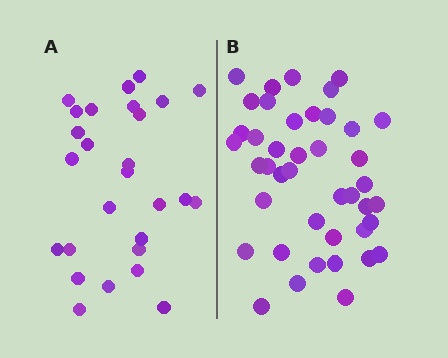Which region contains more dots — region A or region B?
Region B (the right region) has more dots.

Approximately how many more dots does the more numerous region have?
Region B has approximately 15 more dots than region A.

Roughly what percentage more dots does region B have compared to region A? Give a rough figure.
About 55% more.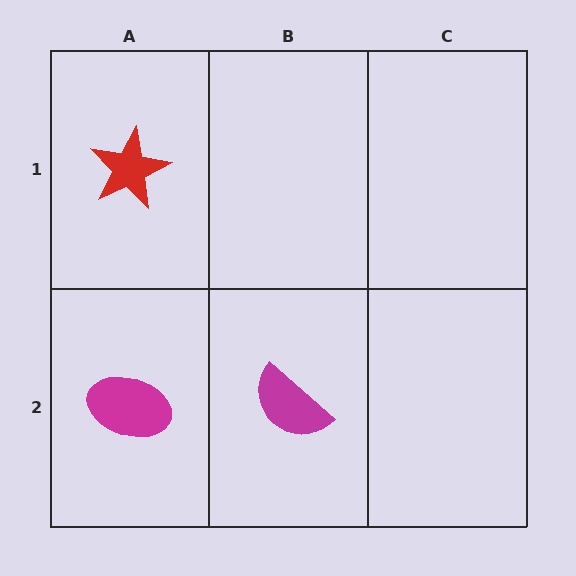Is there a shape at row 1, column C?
No, that cell is empty.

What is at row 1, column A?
A red star.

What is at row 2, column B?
A magenta semicircle.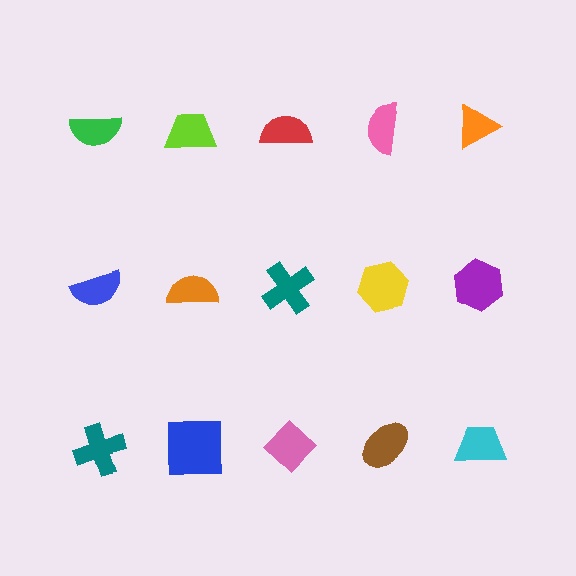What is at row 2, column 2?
An orange semicircle.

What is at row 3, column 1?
A teal cross.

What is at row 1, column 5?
An orange triangle.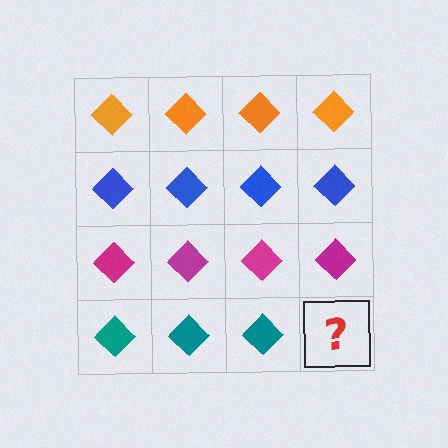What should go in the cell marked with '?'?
The missing cell should contain a teal diamond.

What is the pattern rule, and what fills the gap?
The rule is that each row has a consistent color. The gap should be filled with a teal diamond.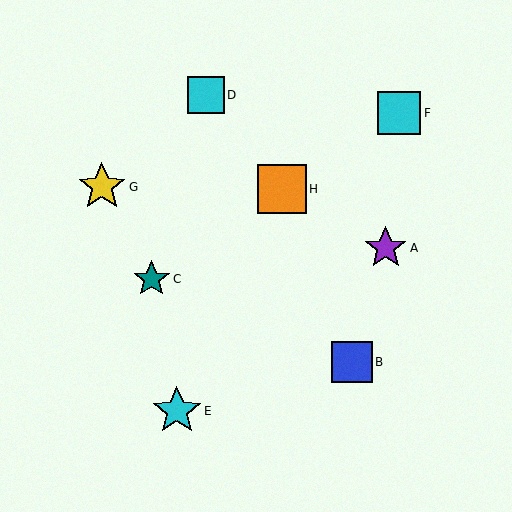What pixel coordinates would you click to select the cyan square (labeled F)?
Click at (399, 113) to select the cyan square F.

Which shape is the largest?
The cyan star (labeled E) is the largest.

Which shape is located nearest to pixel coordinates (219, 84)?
The cyan square (labeled D) at (206, 95) is nearest to that location.